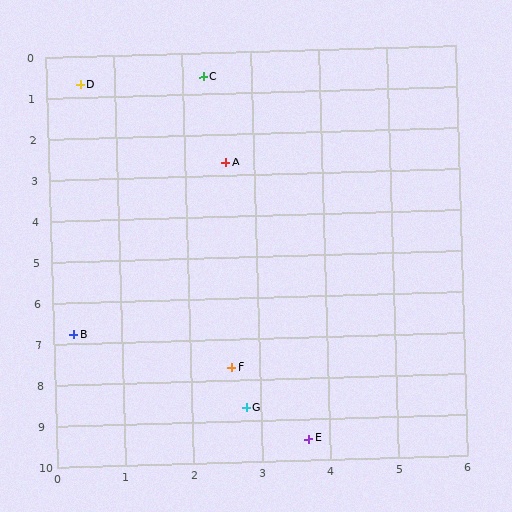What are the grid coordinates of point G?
Point G is at approximately (2.8, 8.7).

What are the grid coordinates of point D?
Point D is at approximately (0.5, 0.7).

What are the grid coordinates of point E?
Point E is at approximately (3.7, 9.5).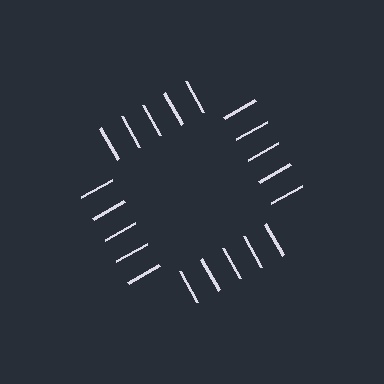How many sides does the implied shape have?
4 sides — the line-ends trace a square.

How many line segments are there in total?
20 — 5 along each of the 4 edges.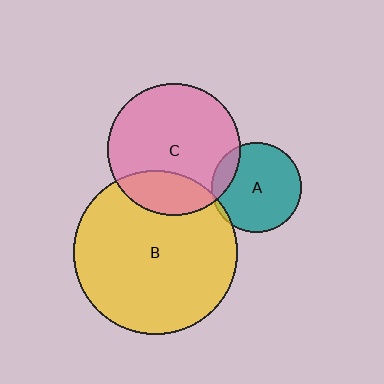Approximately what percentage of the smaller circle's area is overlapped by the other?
Approximately 25%.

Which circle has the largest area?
Circle B (yellow).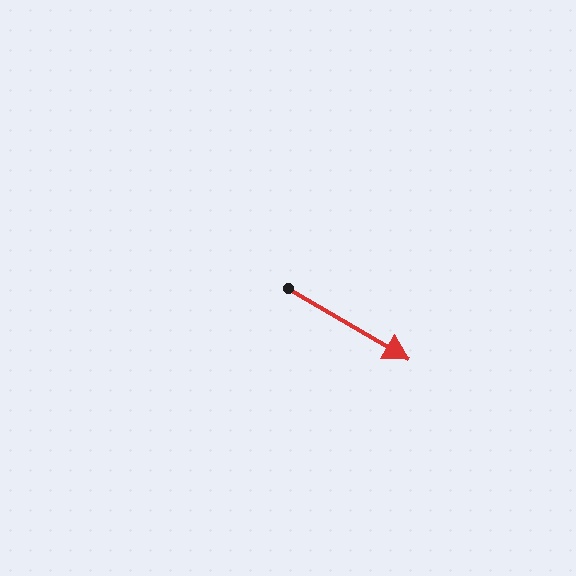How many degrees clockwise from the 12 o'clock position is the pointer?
Approximately 120 degrees.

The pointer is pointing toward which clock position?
Roughly 4 o'clock.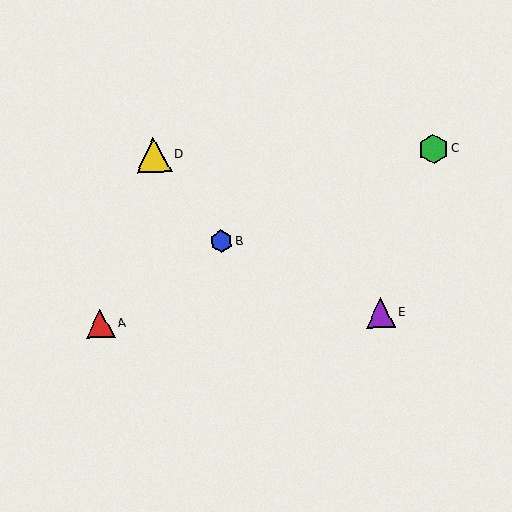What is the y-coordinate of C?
Object C is at y≈149.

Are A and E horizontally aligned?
Yes, both are at y≈324.